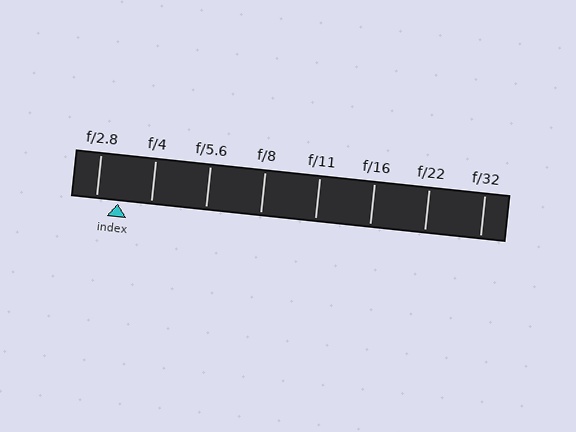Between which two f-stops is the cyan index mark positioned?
The index mark is between f/2.8 and f/4.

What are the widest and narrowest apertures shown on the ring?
The widest aperture shown is f/2.8 and the narrowest is f/32.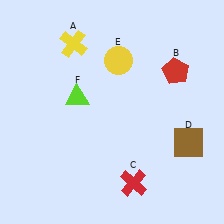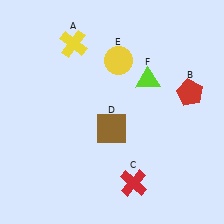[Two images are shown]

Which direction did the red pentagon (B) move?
The red pentagon (B) moved down.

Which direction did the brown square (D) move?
The brown square (D) moved left.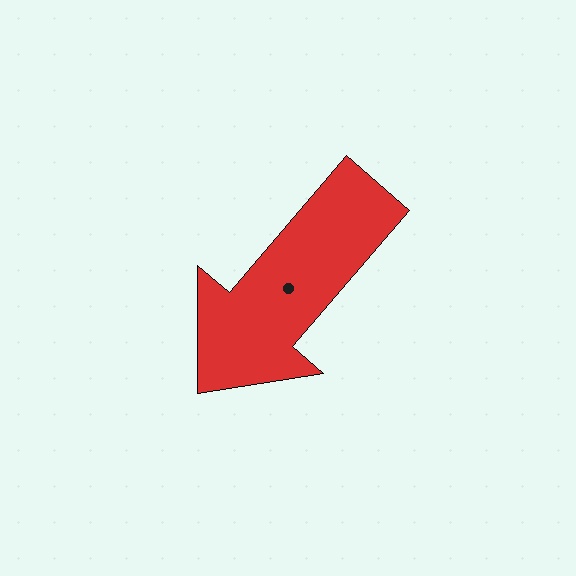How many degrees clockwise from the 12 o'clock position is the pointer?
Approximately 221 degrees.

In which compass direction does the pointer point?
Southwest.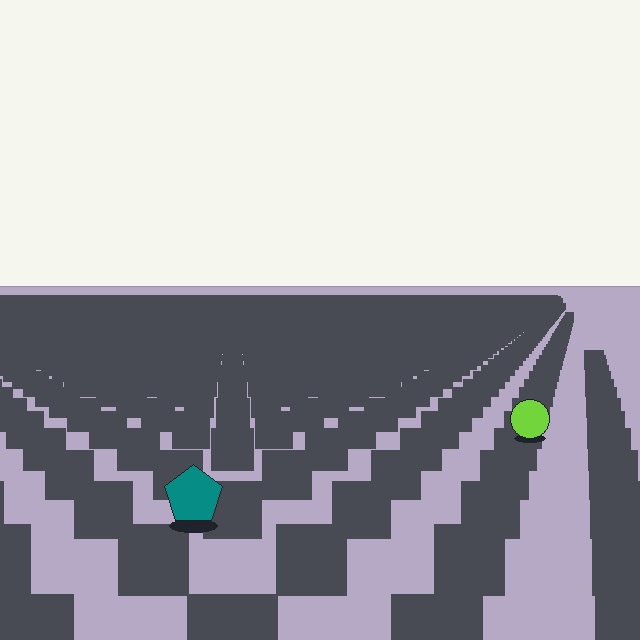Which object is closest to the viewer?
The teal pentagon is closest. The texture marks near it are larger and more spread out.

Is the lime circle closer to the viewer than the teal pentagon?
No. The teal pentagon is closer — you can tell from the texture gradient: the ground texture is coarser near it.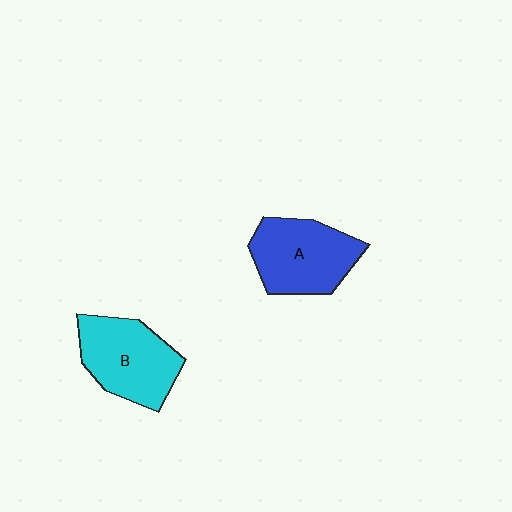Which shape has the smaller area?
Shape B (cyan).